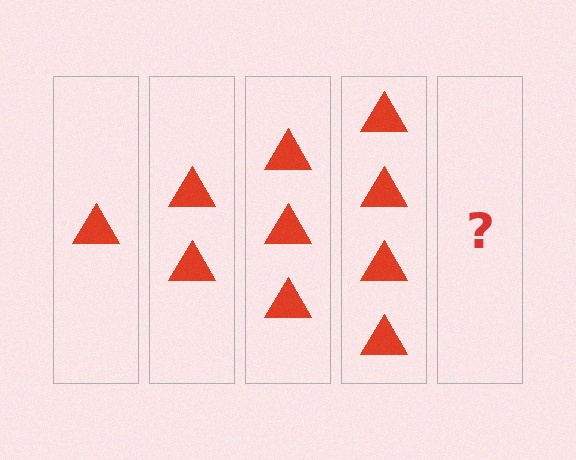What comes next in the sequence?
The next element should be 5 triangles.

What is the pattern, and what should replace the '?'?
The pattern is that each step adds one more triangle. The '?' should be 5 triangles.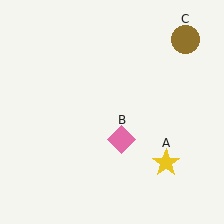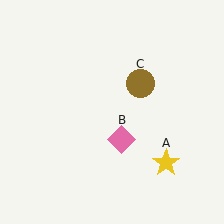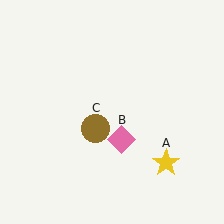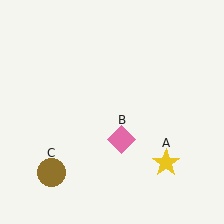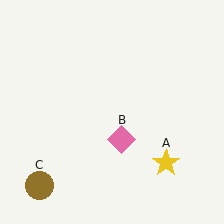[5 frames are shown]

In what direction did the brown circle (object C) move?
The brown circle (object C) moved down and to the left.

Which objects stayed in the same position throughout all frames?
Yellow star (object A) and pink diamond (object B) remained stationary.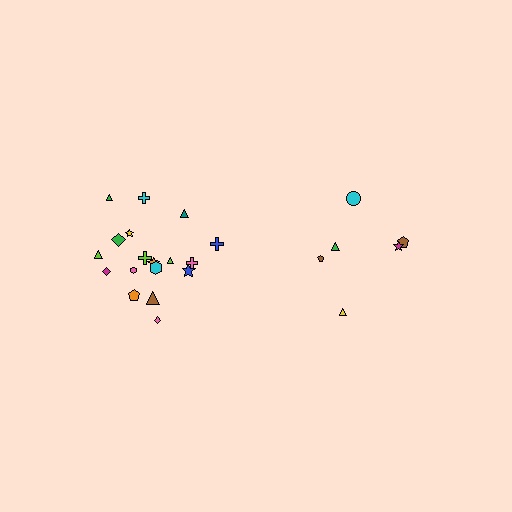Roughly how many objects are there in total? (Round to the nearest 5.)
Roughly 25 objects in total.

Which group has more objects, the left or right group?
The left group.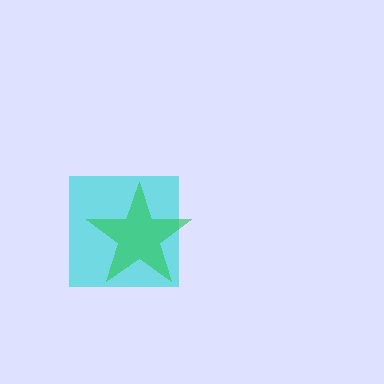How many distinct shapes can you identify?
There are 2 distinct shapes: a cyan square, a green star.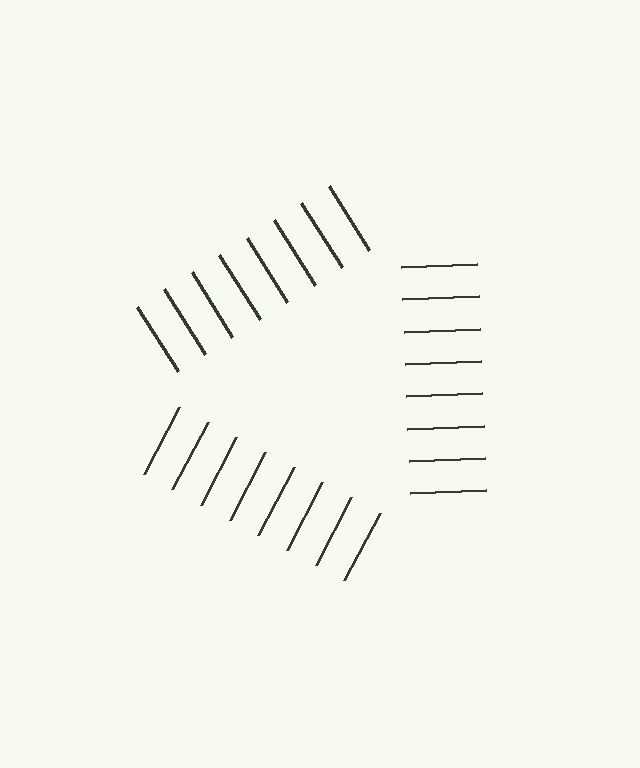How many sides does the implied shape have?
3 sides — the line-ends trace a triangle.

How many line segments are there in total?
24 — 8 along each of the 3 edges.